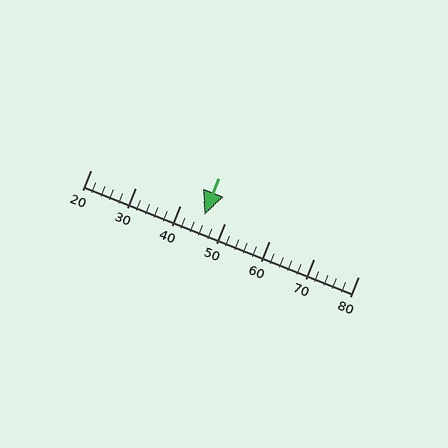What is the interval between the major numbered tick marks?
The major tick marks are spaced 10 units apart.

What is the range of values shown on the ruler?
The ruler shows values from 20 to 80.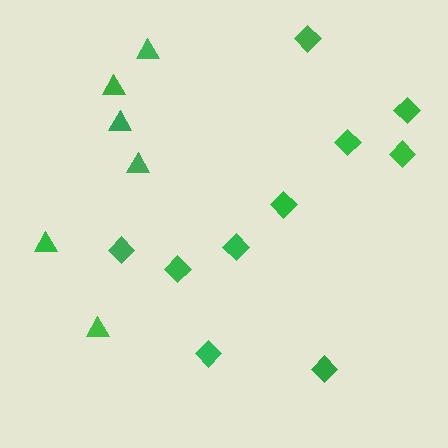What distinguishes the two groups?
There are 2 groups: one group of triangles (6) and one group of diamonds (10).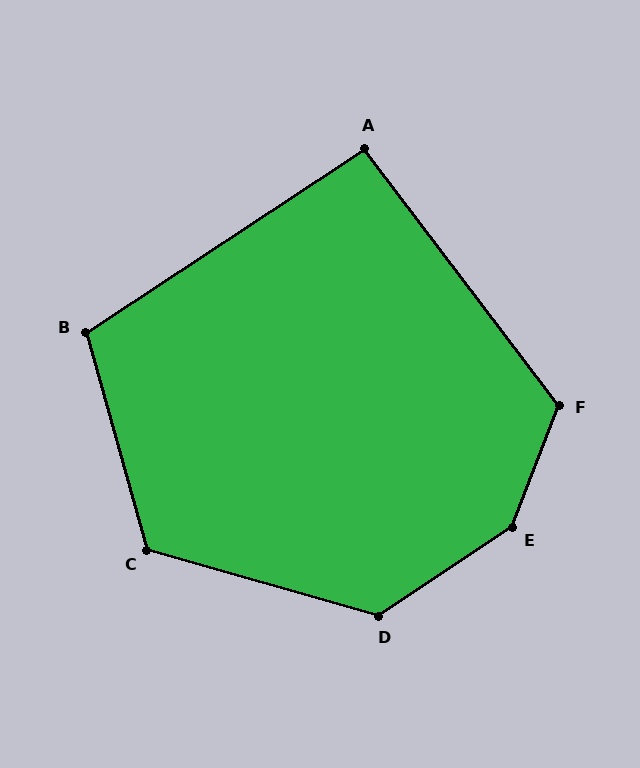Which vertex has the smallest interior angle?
A, at approximately 94 degrees.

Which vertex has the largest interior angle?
E, at approximately 145 degrees.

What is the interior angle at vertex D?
Approximately 130 degrees (obtuse).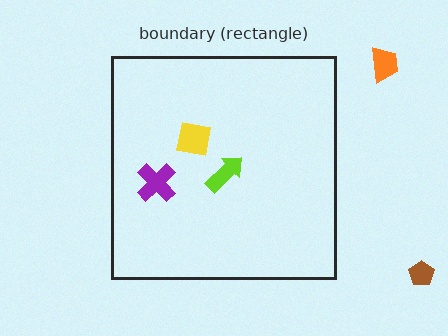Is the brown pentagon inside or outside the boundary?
Outside.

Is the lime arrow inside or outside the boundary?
Inside.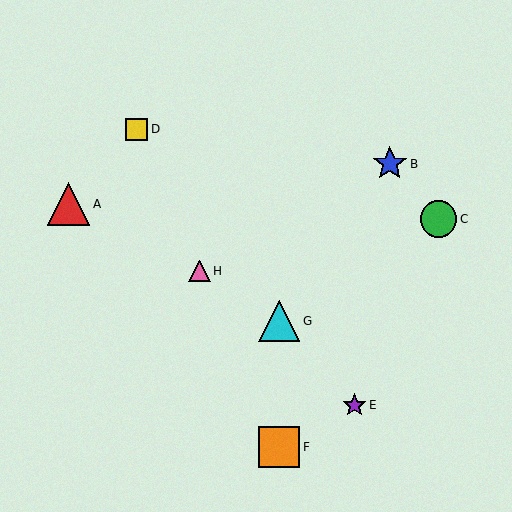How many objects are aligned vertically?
2 objects (F, G) are aligned vertically.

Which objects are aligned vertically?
Objects F, G are aligned vertically.